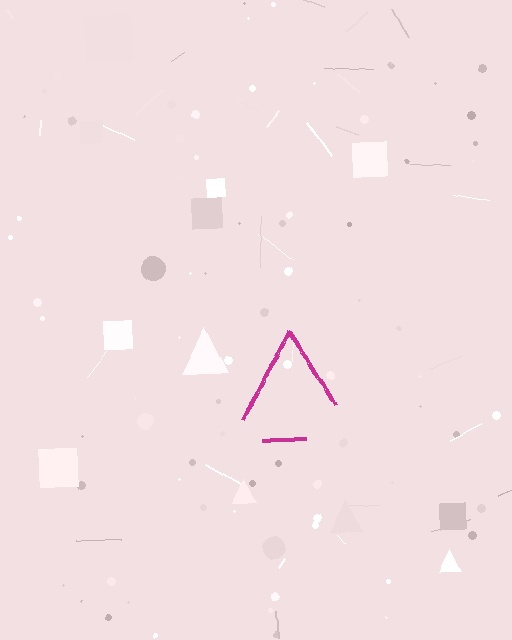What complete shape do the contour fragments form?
The contour fragments form a triangle.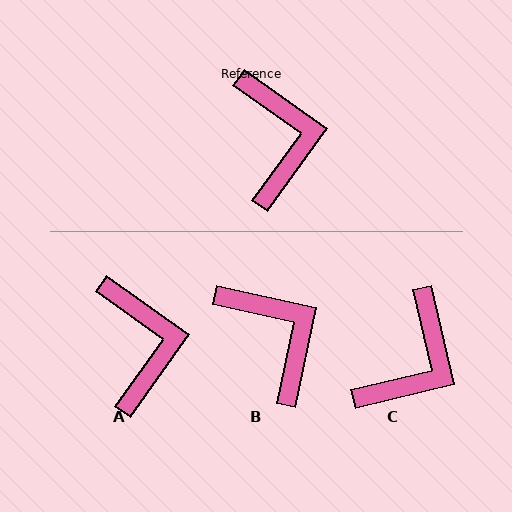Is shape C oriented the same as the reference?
No, it is off by about 41 degrees.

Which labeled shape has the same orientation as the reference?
A.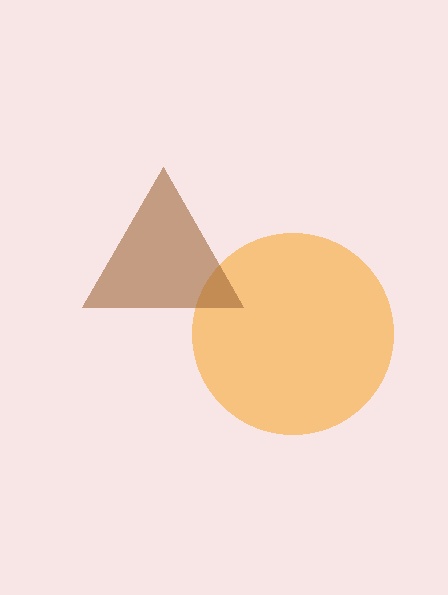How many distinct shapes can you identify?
There are 2 distinct shapes: an orange circle, a brown triangle.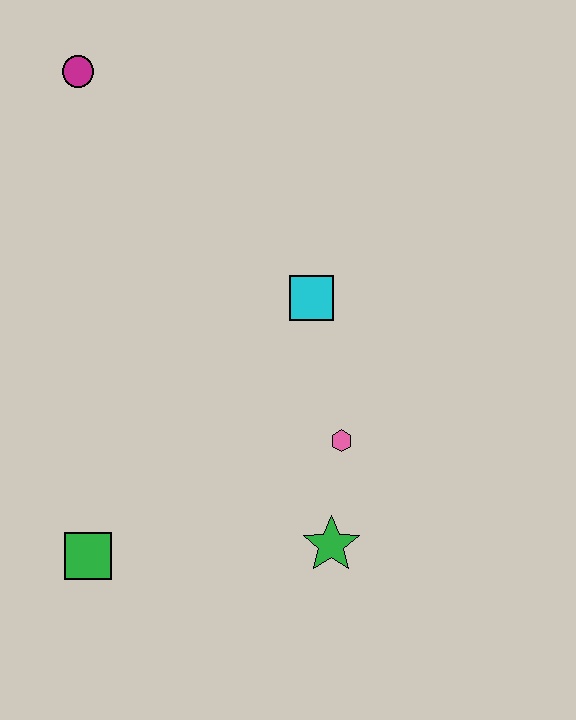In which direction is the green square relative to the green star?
The green square is to the left of the green star.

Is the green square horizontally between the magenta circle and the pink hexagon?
Yes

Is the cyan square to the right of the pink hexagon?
No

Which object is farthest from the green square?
The magenta circle is farthest from the green square.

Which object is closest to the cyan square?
The pink hexagon is closest to the cyan square.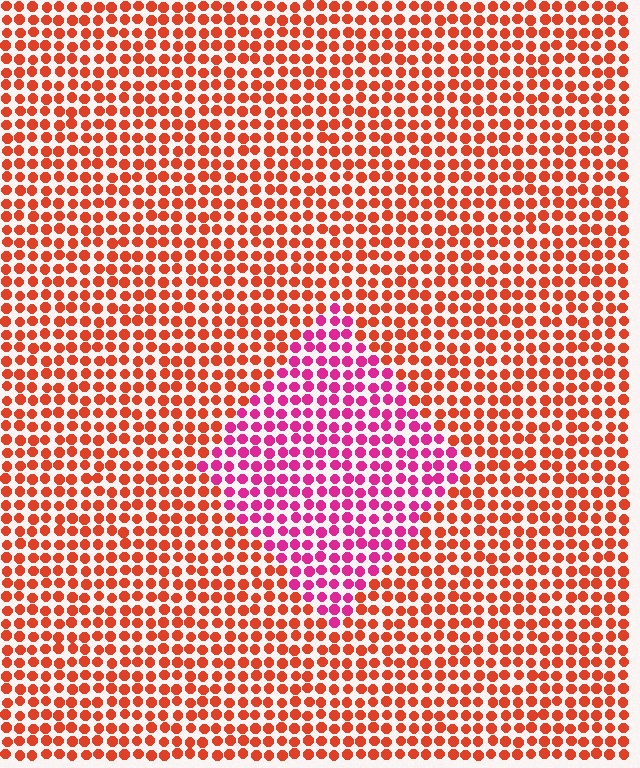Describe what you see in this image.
The image is filled with small red elements in a uniform arrangement. A diamond-shaped region is visible where the elements are tinted to a slightly different hue, forming a subtle color boundary.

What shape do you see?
I see a diamond.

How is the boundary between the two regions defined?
The boundary is defined purely by a slight shift in hue (about 45 degrees). Spacing, size, and orientation are identical on both sides.